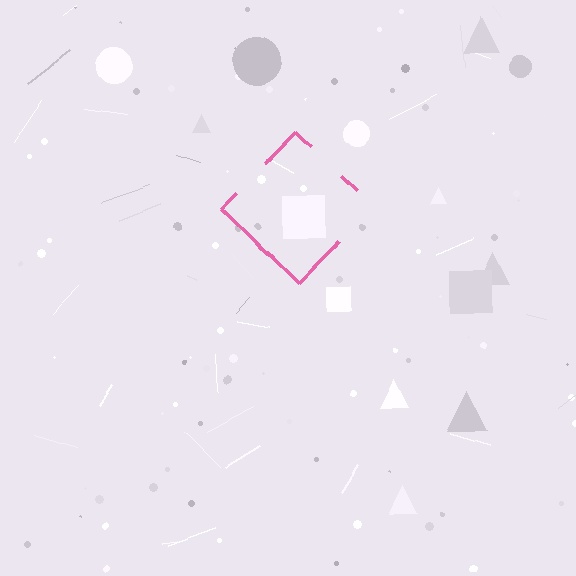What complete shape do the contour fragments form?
The contour fragments form a diamond.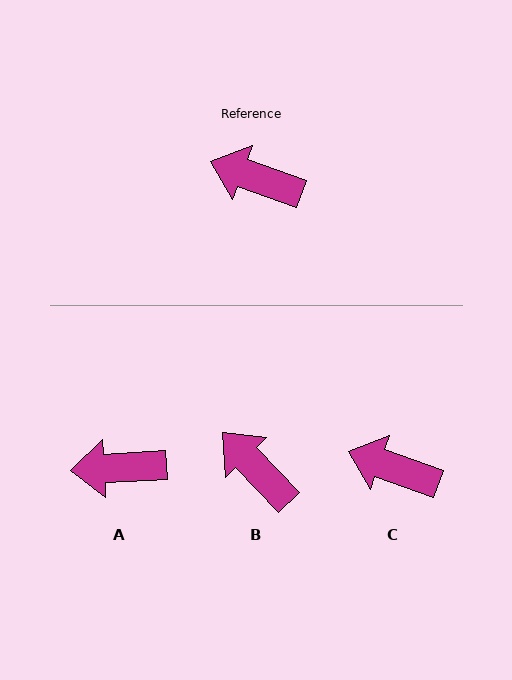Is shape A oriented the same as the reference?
No, it is off by about 23 degrees.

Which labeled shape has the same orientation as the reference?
C.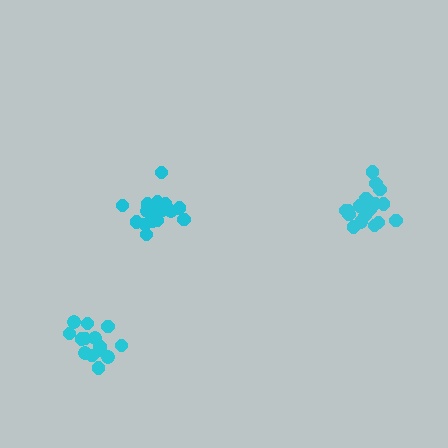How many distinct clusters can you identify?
There are 3 distinct clusters.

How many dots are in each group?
Group 1: 18 dots, Group 2: 15 dots, Group 3: 18 dots (51 total).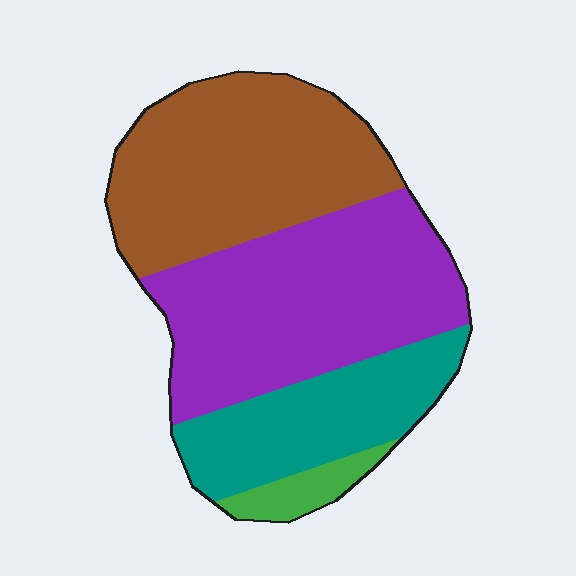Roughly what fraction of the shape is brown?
Brown covers roughly 35% of the shape.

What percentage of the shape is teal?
Teal takes up about one fifth (1/5) of the shape.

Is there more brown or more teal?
Brown.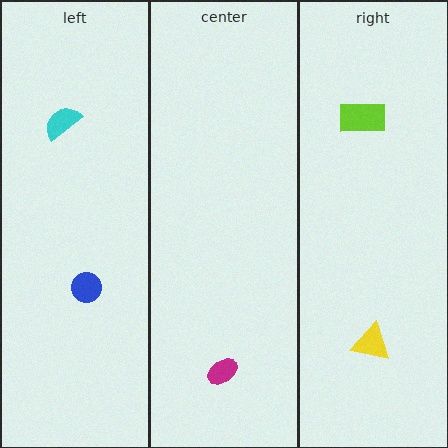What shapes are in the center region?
The magenta ellipse.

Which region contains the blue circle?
The left region.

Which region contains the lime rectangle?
The right region.